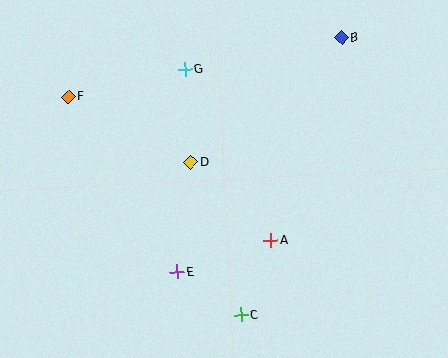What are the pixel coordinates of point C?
Point C is at (241, 315).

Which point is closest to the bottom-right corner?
Point C is closest to the bottom-right corner.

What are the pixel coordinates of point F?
Point F is at (68, 97).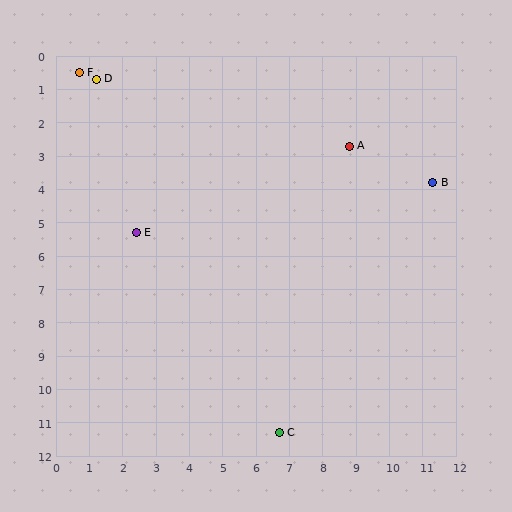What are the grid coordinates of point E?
Point E is at approximately (2.4, 5.3).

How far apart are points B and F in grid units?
Points B and F are about 11.1 grid units apart.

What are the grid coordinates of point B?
Point B is at approximately (11.3, 3.8).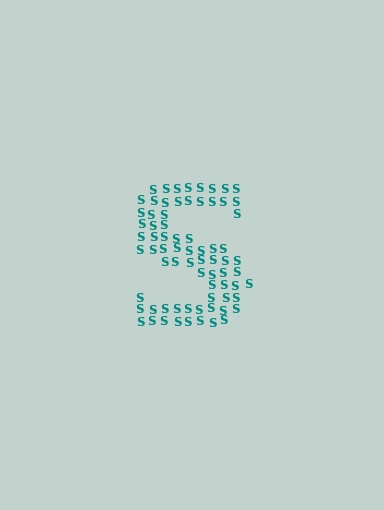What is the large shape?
The large shape is the letter S.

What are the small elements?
The small elements are letter S's.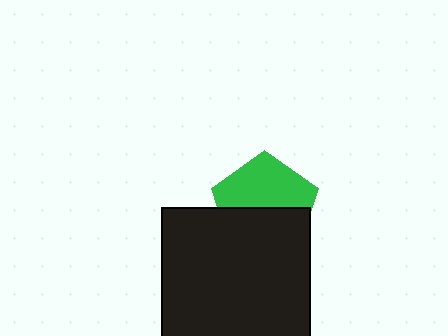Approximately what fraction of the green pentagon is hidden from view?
Roughly 47% of the green pentagon is hidden behind the black square.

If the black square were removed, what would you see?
You would see the complete green pentagon.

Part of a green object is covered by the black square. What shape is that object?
It is a pentagon.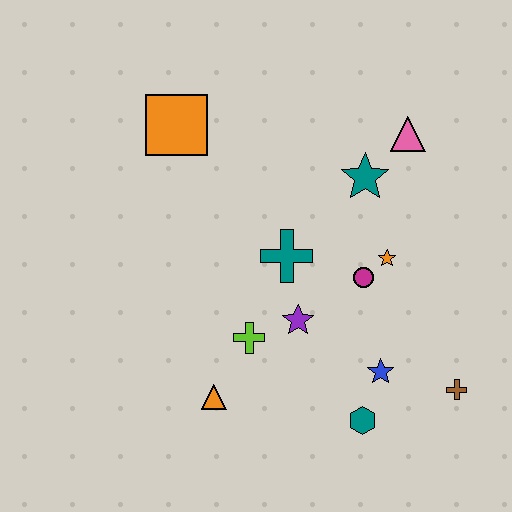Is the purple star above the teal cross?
No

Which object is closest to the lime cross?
The purple star is closest to the lime cross.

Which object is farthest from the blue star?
The orange square is farthest from the blue star.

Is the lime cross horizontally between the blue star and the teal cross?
No